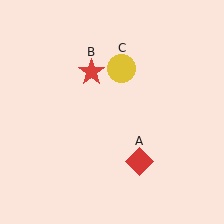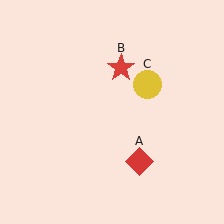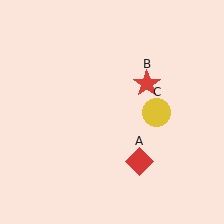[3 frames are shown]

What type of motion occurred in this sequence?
The red star (object B), yellow circle (object C) rotated clockwise around the center of the scene.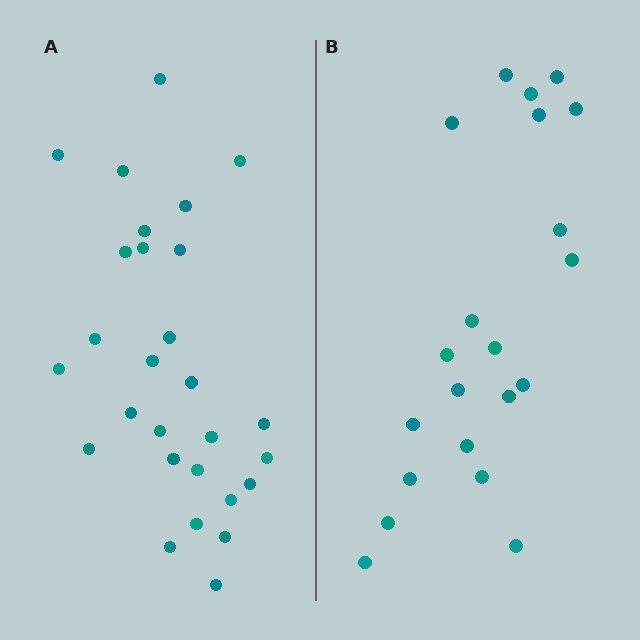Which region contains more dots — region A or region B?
Region A (the left region) has more dots.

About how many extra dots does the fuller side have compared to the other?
Region A has roughly 8 or so more dots than region B.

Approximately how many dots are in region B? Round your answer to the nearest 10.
About 20 dots. (The exact count is 21, which rounds to 20.)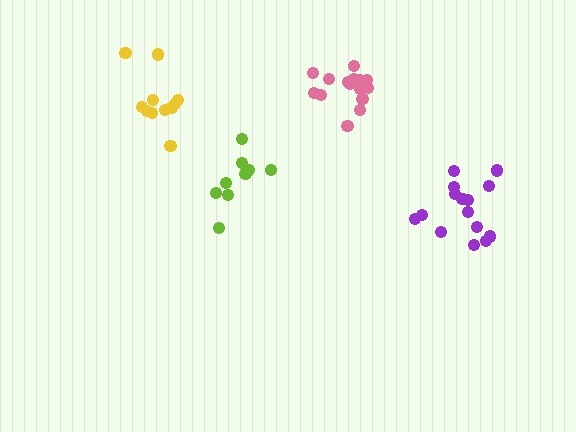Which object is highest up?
The pink cluster is topmost.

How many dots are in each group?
Group 1: 11 dots, Group 2: 15 dots, Group 3: 15 dots, Group 4: 9 dots (50 total).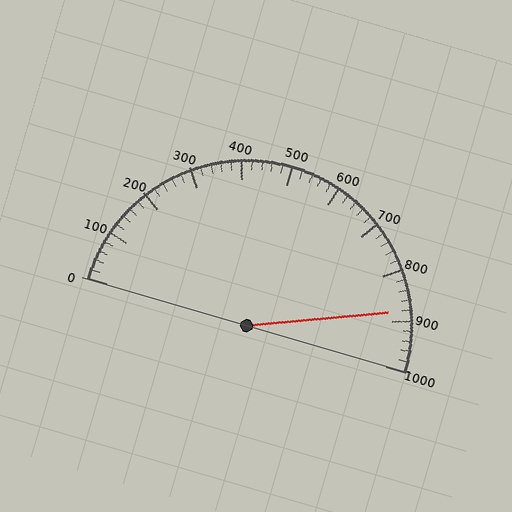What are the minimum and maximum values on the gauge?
The gauge ranges from 0 to 1000.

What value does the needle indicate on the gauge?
The needle indicates approximately 880.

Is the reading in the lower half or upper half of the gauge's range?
The reading is in the upper half of the range (0 to 1000).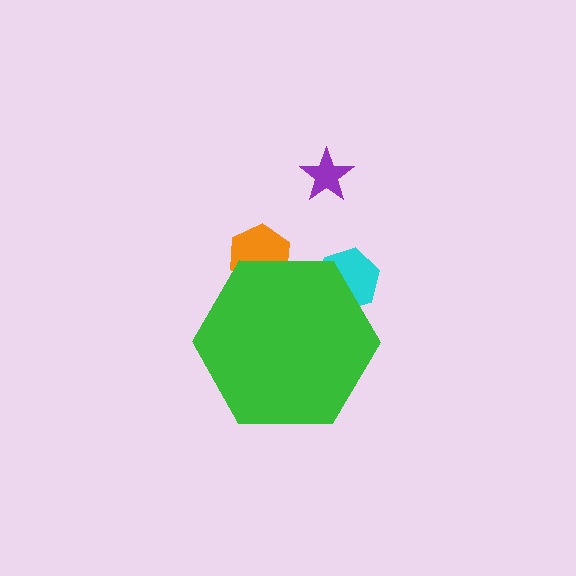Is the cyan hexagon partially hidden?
Yes, the cyan hexagon is partially hidden behind the green hexagon.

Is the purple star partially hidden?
No, the purple star is fully visible.